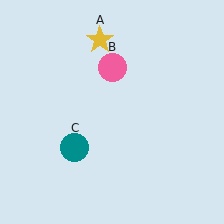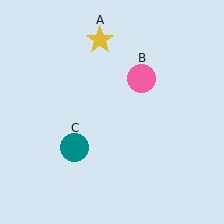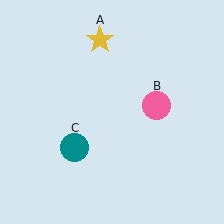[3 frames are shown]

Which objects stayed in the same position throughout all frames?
Yellow star (object A) and teal circle (object C) remained stationary.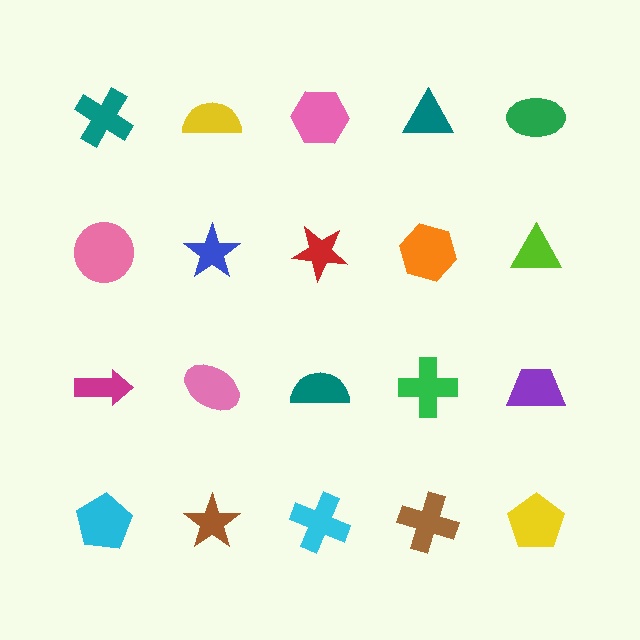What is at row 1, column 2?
A yellow semicircle.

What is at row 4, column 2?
A brown star.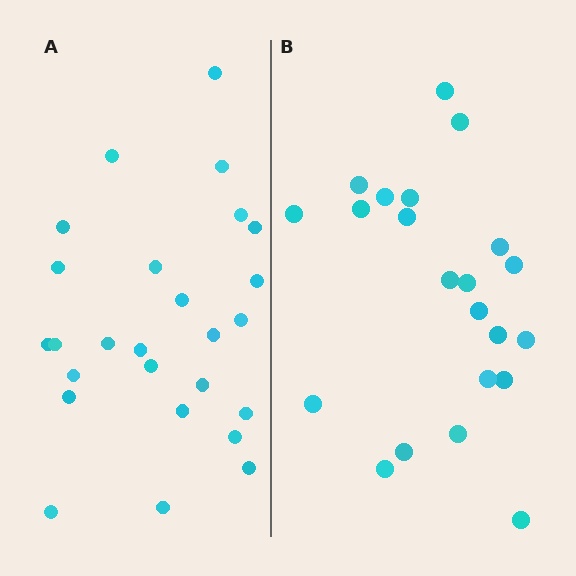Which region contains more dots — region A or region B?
Region A (the left region) has more dots.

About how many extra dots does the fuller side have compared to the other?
Region A has about 4 more dots than region B.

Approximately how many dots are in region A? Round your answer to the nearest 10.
About 30 dots. (The exact count is 26, which rounds to 30.)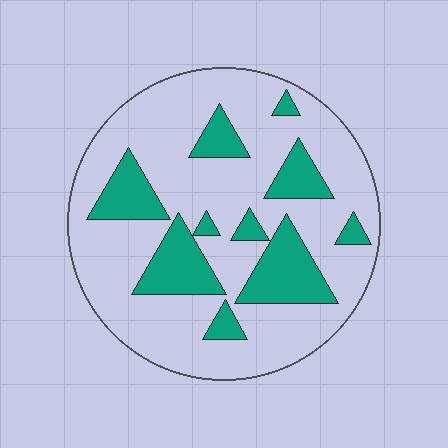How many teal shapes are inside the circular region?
10.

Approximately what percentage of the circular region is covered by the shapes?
Approximately 25%.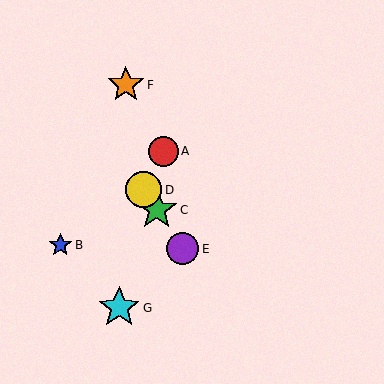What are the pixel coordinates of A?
Object A is at (163, 151).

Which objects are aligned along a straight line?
Objects C, D, E are aligned along a straight line.